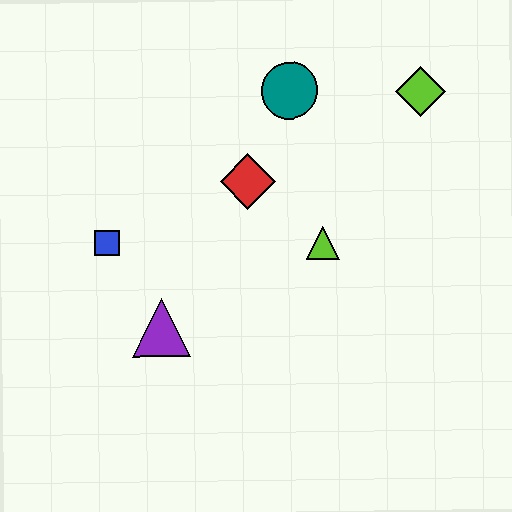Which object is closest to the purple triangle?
The blue square is closest to the purple triangle.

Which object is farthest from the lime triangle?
The blue square is farthest from the lime triangle.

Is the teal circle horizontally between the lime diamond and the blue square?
Yes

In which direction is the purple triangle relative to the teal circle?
The purple triangle is below the teal circle.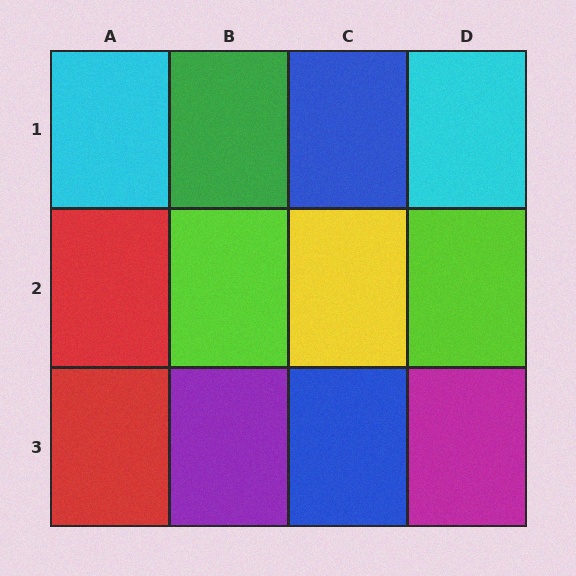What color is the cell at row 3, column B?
Purple.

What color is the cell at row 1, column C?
Blue.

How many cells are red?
2 cells are red.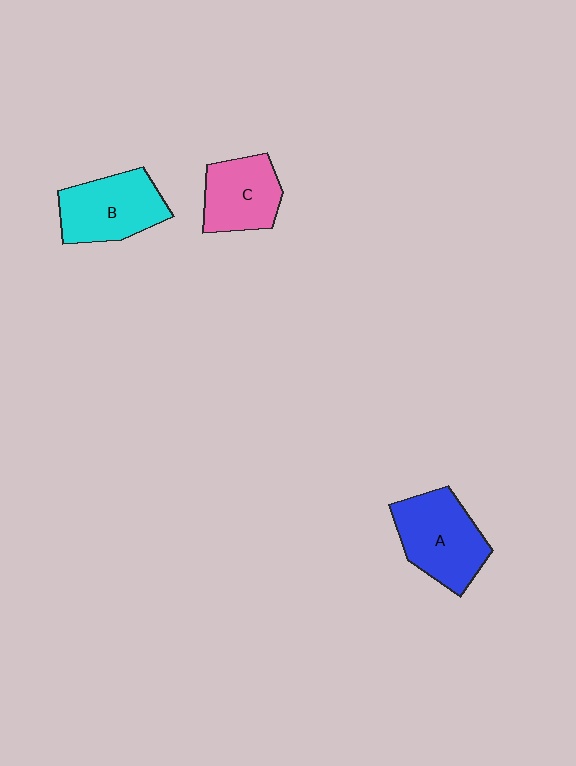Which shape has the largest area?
Shape A (blue).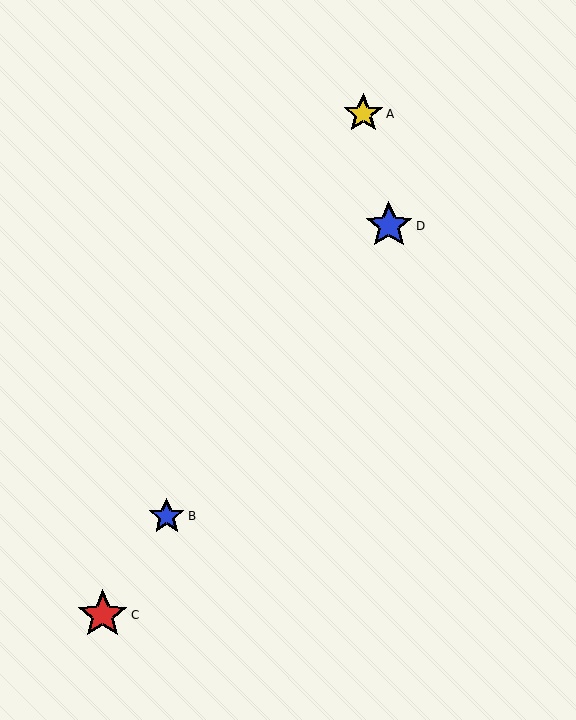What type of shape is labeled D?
Shape D is a blue star.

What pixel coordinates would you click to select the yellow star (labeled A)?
Click at (363, 114) to select the yellow star A.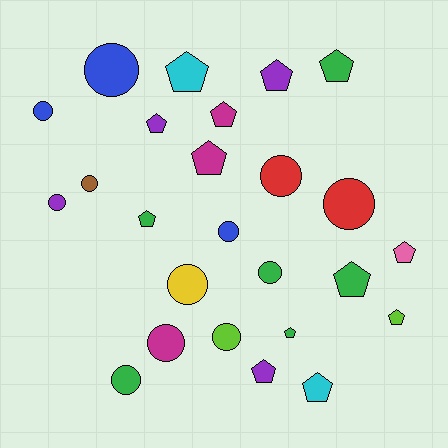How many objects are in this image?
There are 25 objects.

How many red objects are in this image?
There are 2 red objects.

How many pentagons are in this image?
There are 13 pentagons.